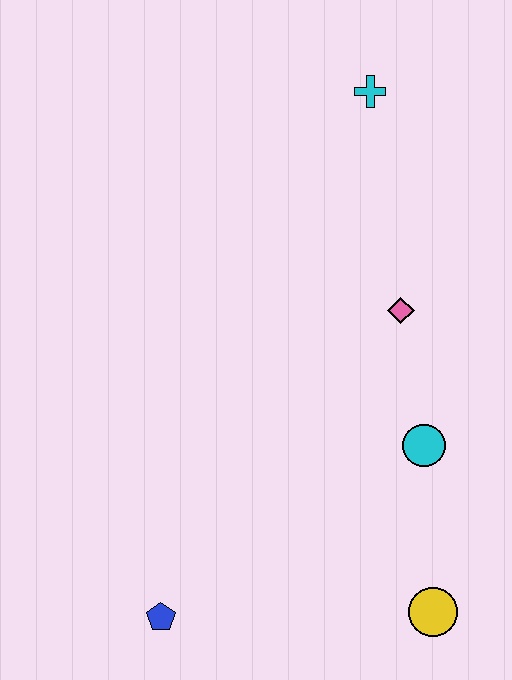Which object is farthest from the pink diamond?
The blue pentagon is farthest from the pink diamond.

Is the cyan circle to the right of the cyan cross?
Yes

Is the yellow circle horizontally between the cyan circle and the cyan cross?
No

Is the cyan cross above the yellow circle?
Yes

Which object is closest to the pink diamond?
The cyan circle is closest to the pink diamond.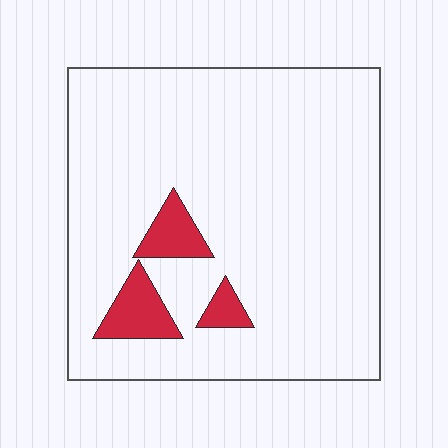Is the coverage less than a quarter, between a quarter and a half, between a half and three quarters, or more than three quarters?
Less than a quarter.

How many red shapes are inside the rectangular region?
3.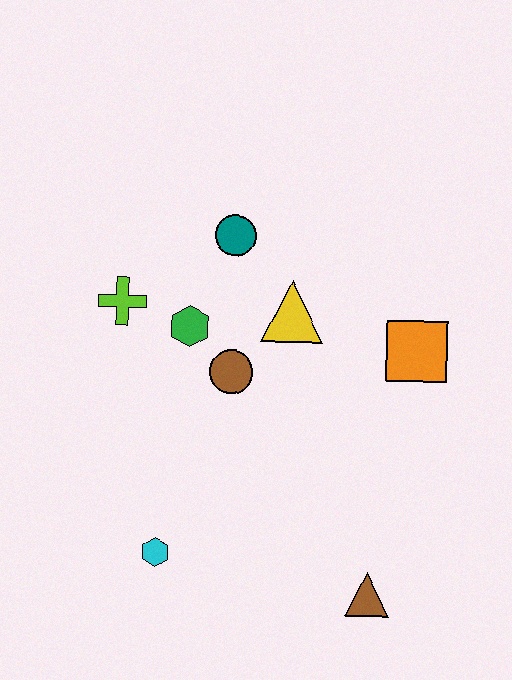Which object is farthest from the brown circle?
The brown triangle is farthest from the brown circle.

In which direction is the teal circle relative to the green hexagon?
The teal circle is above the green hexagon.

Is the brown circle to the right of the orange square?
No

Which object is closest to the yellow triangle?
The brown circle is closest to the yellow triangle.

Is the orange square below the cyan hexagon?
No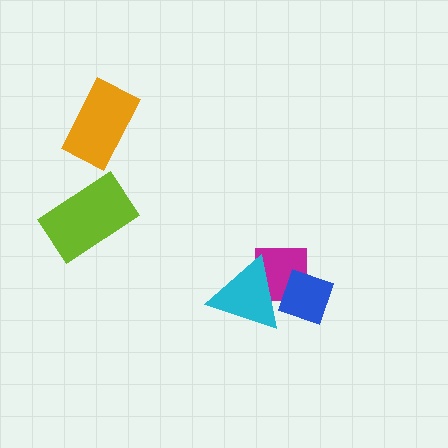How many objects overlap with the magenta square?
2 objects overlap with the magenta square.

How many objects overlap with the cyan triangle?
2 objects overlap with the cyan triangle.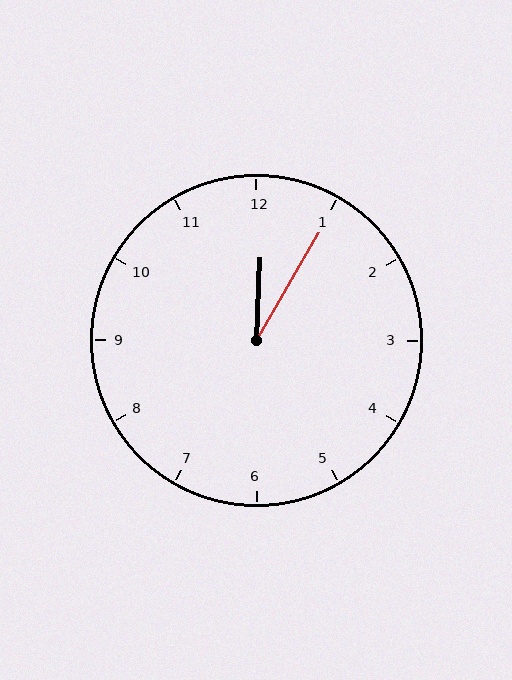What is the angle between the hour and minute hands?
Approximately 28 degrees.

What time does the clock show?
12:05.